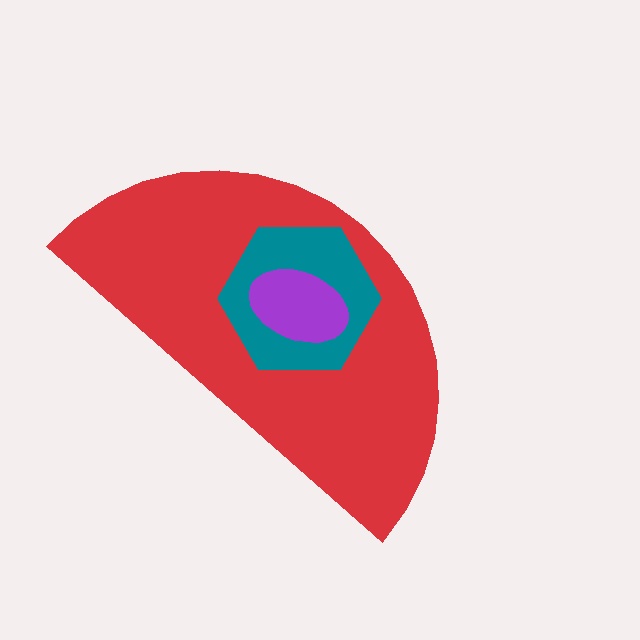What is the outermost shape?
The red semicircle.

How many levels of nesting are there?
3.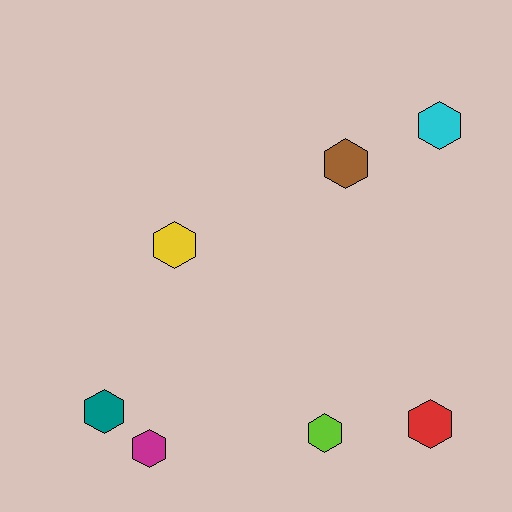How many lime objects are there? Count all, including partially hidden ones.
There is 1 lime object.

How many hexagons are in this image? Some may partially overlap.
There are 7 hexagons.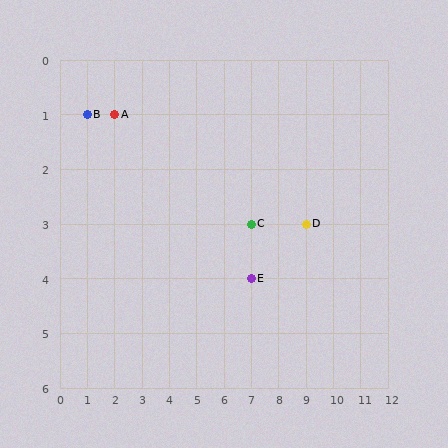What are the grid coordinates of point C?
Point C is at grid coordinates (7, 3).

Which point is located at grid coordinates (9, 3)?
Point D is at (9, 3).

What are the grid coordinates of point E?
Point E is at grid coordinates (7, 4).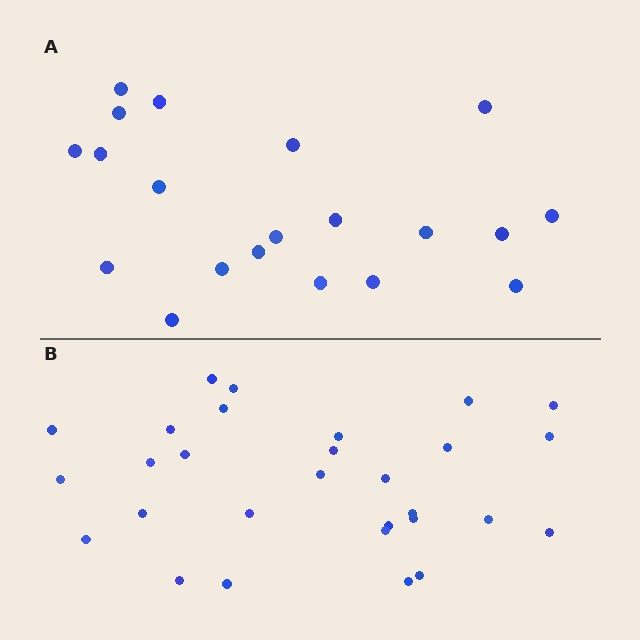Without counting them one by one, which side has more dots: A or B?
Region B (the bottom region) has more dots.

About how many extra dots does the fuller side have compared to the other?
Region B has roughly 8 or so more dots than region A.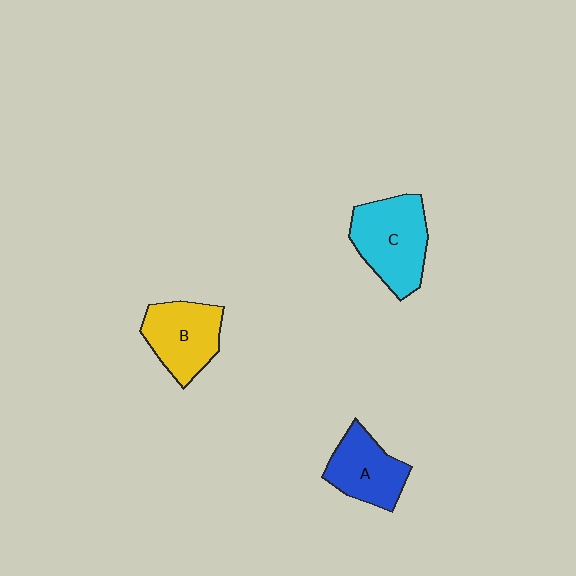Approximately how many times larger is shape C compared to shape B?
Approximately 1.2 times.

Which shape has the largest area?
Shape C (cyan).